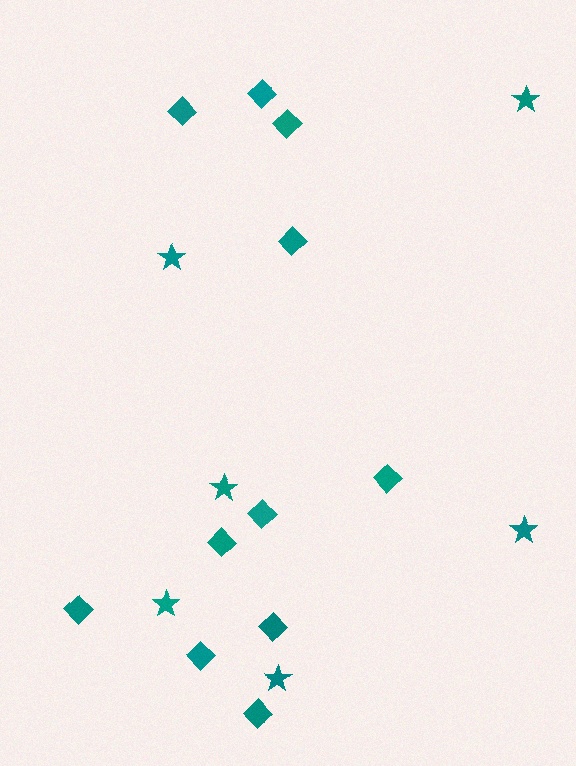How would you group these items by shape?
There are 2 groups: one group of stars (6) and one group of diamonds (11).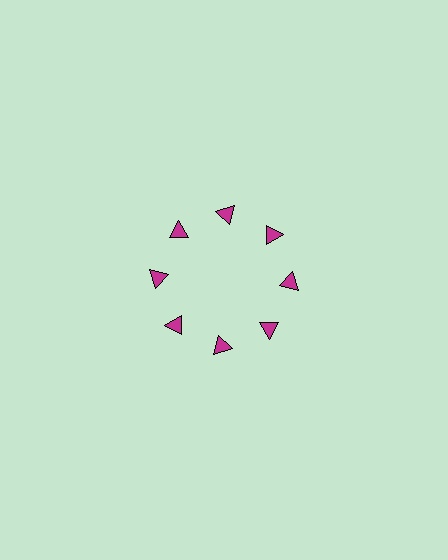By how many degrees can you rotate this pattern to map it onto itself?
The pattern maps onto itself every 45 degrees of rotation.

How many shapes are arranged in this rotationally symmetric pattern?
There are 8 shapes, arranged in 8 groups of 1.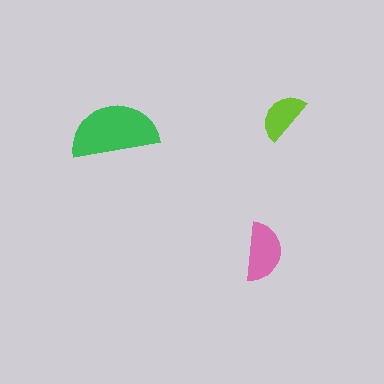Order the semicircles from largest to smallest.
the green one, the pink one, the lime one.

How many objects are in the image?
There are 3 objects in the image.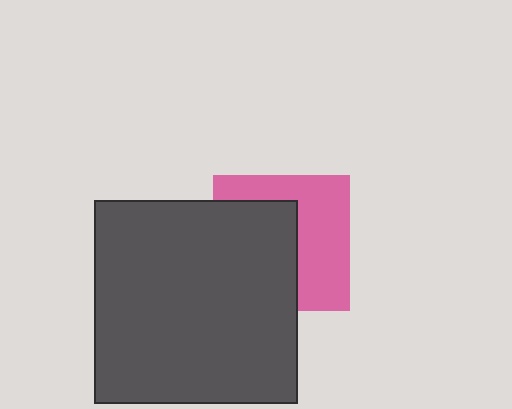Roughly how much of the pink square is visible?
About half of it is visible (roughly 49%).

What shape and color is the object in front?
The object in front is a dark gray square.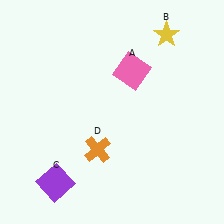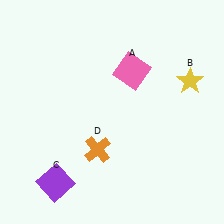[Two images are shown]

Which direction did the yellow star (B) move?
The yellow star (B) moved down.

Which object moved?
The yellow star (B) moved down.